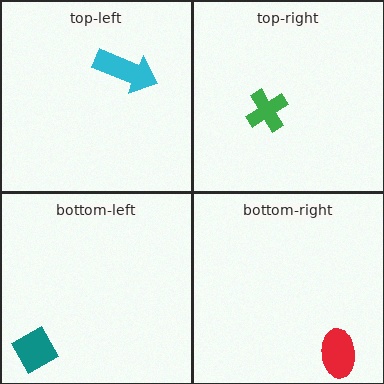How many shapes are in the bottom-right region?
1.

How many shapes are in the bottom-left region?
1.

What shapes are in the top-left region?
The cyan arrow.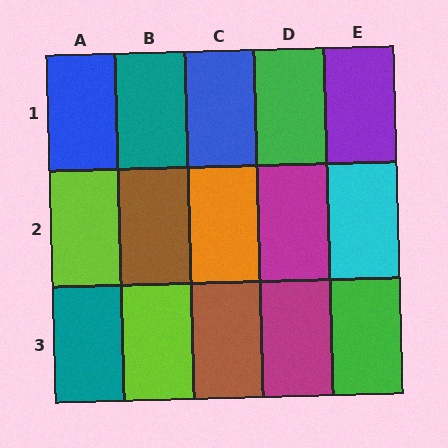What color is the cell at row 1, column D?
Green.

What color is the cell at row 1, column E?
Purple.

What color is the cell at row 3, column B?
Lime.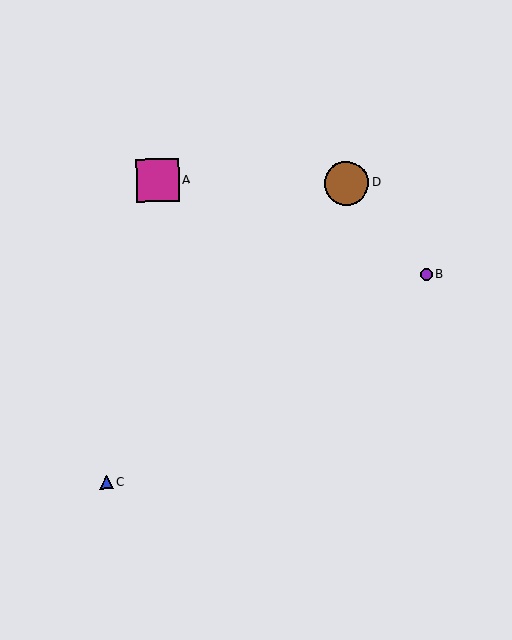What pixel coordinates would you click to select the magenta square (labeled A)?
Click at (158, 180) to select the magenta square A.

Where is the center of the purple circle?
The center of the purple circle is at (426, 274).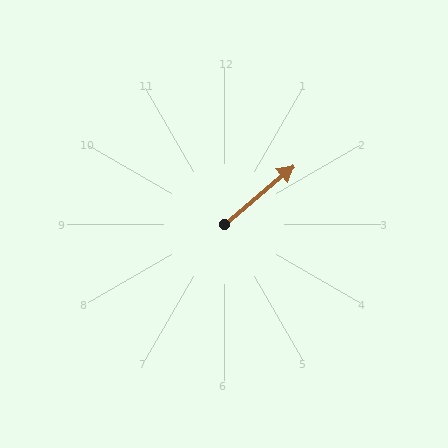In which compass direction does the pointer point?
Northeast.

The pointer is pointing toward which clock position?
Roughly 2 o'clock.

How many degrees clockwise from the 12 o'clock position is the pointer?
Approximately 50 degrees.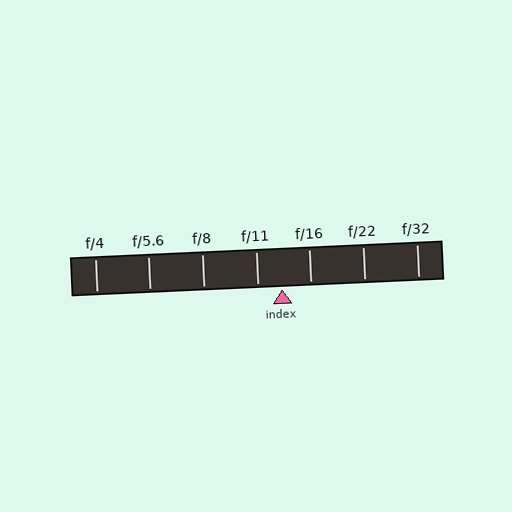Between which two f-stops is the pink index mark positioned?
The index mark is between f/11 and f/16.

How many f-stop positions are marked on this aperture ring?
There are 7 f-stop positions marked.